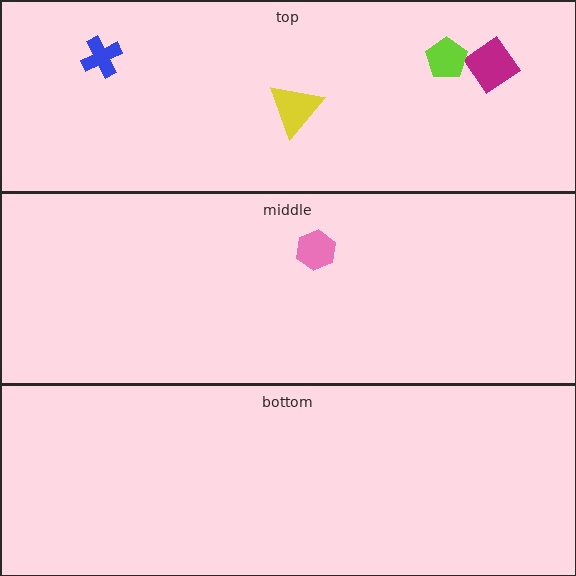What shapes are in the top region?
The yellow triangle, the blue cross, the magenta diamond, the lime pentagon.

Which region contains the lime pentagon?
The top region.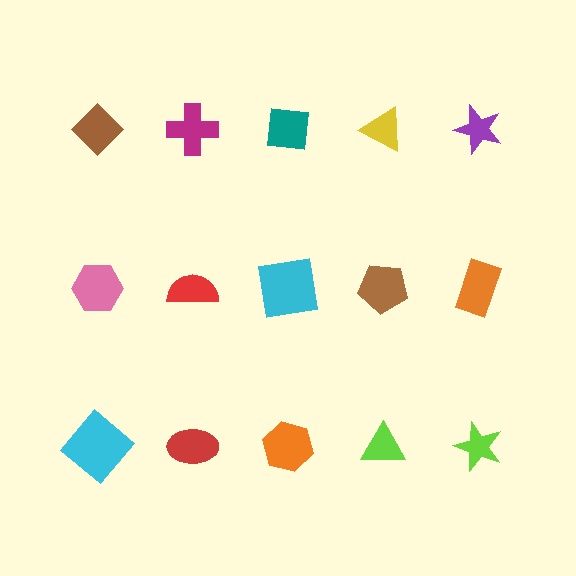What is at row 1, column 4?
A yellow triangle.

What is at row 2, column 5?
An orange rectangle.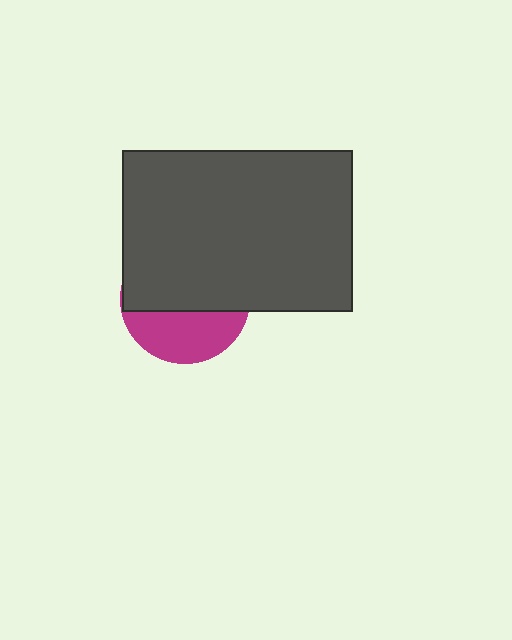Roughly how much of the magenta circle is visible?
A small part of it is visible (roughly 38%).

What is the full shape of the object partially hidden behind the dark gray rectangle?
The partially hidden object is a magenta circle.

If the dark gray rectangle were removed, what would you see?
You would see the complete magenta circle.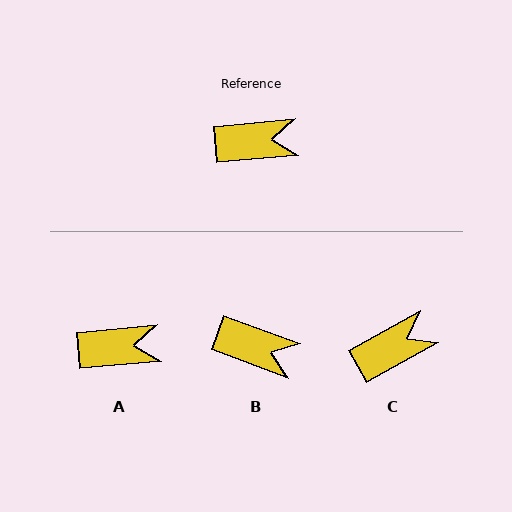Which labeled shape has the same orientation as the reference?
A.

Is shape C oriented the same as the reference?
No, it is off by about 24 degrees.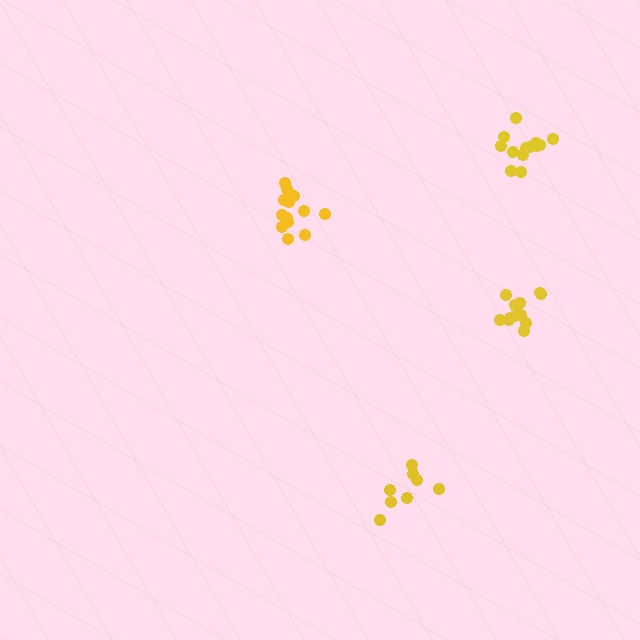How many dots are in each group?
Group 1: 13 dots, Group 2: 13 dots, Group 3: 8 dots, Group 4: 12 dots (46 total).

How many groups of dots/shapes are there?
There are 4 groups.